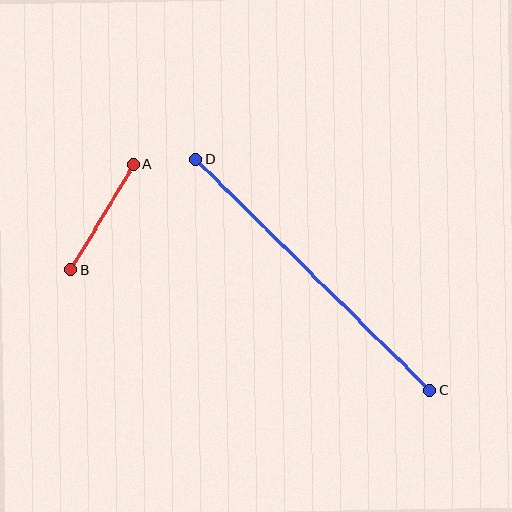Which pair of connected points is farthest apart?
Points C and D are farthest apart.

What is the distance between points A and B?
The distance is approximately 123 pixels.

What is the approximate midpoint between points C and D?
The midpoint is at approximately (313, 275) pixels.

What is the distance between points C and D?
The distance is approximately 329 pixels.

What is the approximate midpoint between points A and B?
The midpoint is at approximately (102, 217) pixels.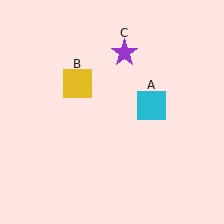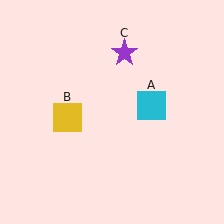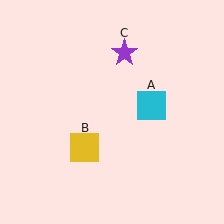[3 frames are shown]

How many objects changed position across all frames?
1 object changed position: yellow square (object B).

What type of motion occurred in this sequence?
The yellow square (object B) rotated counterclockwise around the center of the scene.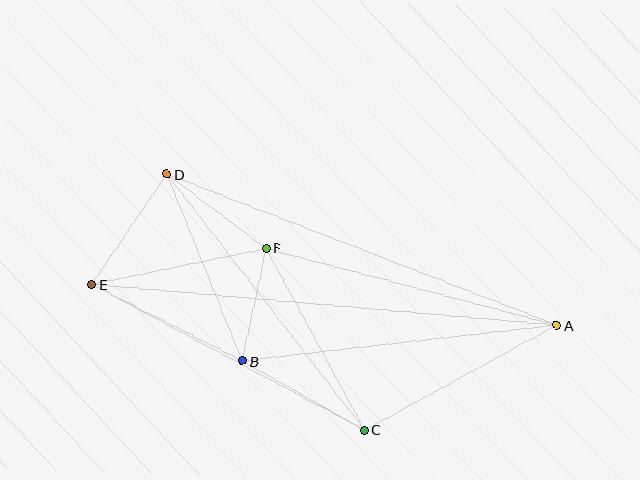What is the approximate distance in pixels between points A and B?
The distance between A and B is approximately 317 pixels.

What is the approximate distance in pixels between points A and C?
The distance between A and C is approximately 219 pixels.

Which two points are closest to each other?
Points B and F are closest to each other.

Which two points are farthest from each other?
Points A and E are farthest from each other.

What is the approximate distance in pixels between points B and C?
The distance between B and C is approximately 140 pixels.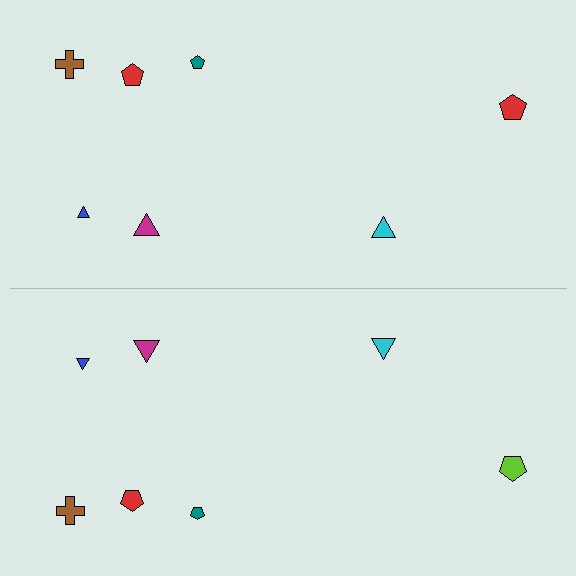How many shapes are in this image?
There are 14 shapes in this image.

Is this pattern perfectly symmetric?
No, the pattern is not perfectly symmetric. The lime pentagon on the bottom side breaks the symmetry — its mirror counterpart is red.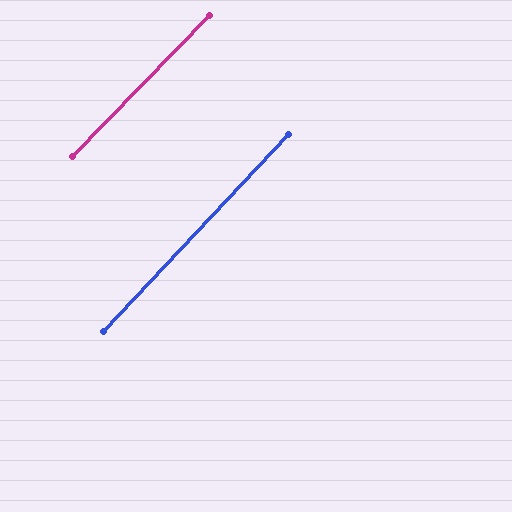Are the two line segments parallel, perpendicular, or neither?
Parallel — their directions differ by only 1.0°.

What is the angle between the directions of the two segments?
Approximately 1 degree.